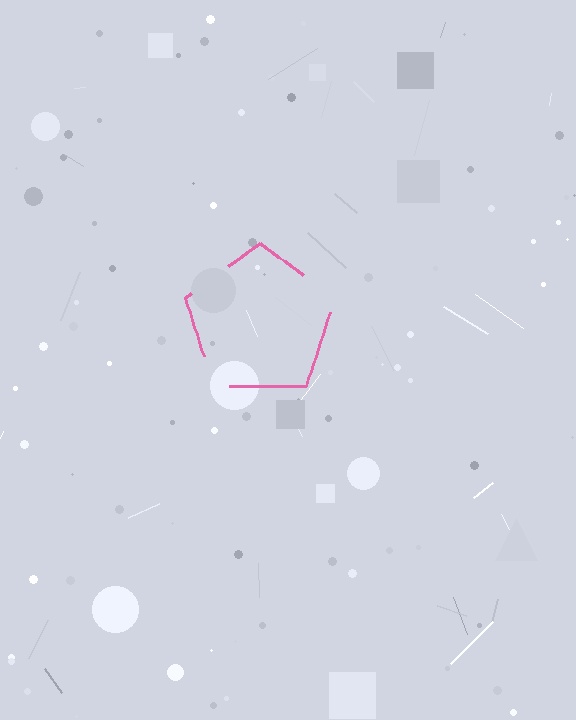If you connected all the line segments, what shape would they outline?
They would outline a pentagon.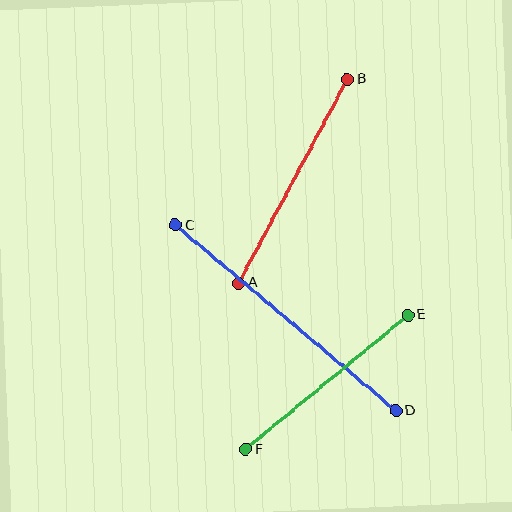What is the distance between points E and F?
The distance is approximately 210 pixels.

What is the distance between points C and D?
The distance is approximately 288 pixels.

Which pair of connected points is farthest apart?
Points C and D are farthest apart.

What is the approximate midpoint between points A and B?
The midpoint is at approximately (293, 181) pixels.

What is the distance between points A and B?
The distance is approximately 231 pixels.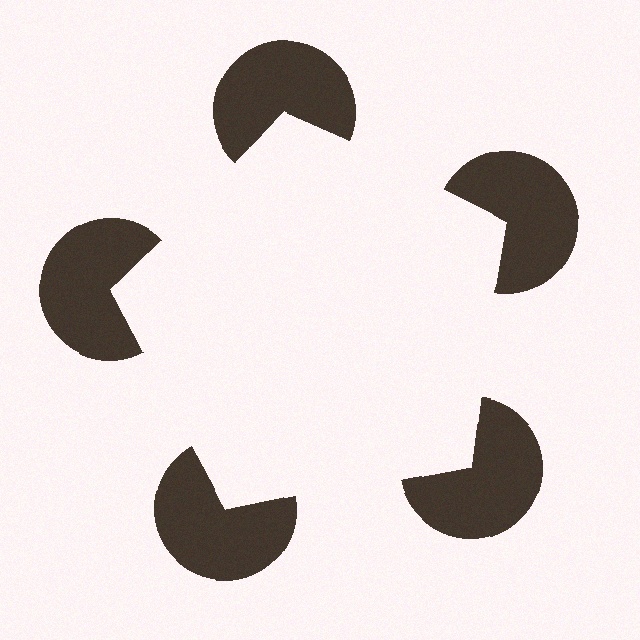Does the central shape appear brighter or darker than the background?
It typically appears slightly brighter than the background, even though no actual brightness change is drawn.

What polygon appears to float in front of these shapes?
An illusory pentagon — its edges are inferred from the aligned wedge cuts in the pac-man discs, not physically drawn.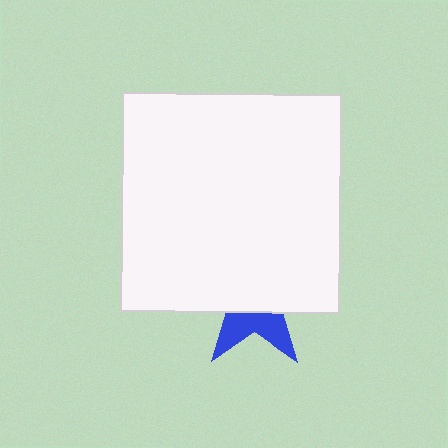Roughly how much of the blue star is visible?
A small part of it is visible (roughly 35%).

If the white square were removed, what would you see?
You would see the complete blue star.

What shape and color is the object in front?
The object in front is a white square.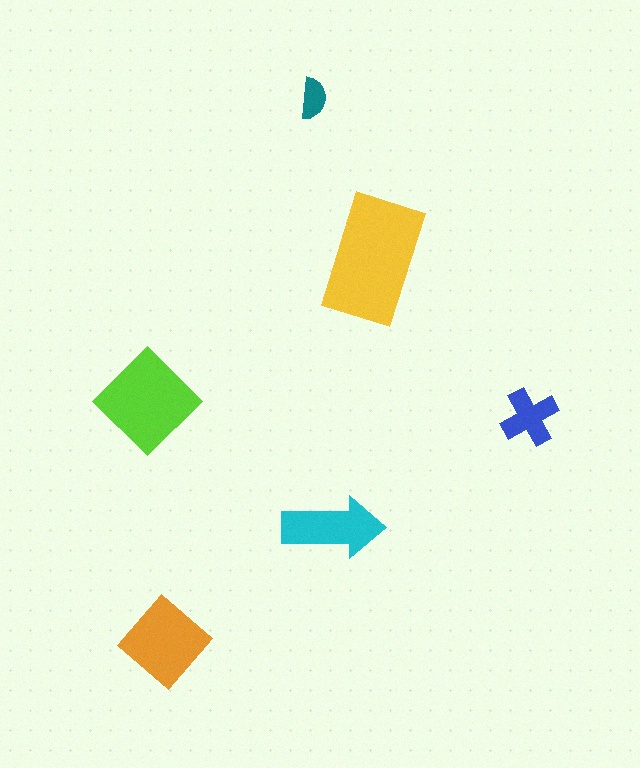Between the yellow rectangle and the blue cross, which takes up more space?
The yellow rectangle.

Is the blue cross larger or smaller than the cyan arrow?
Smaller.